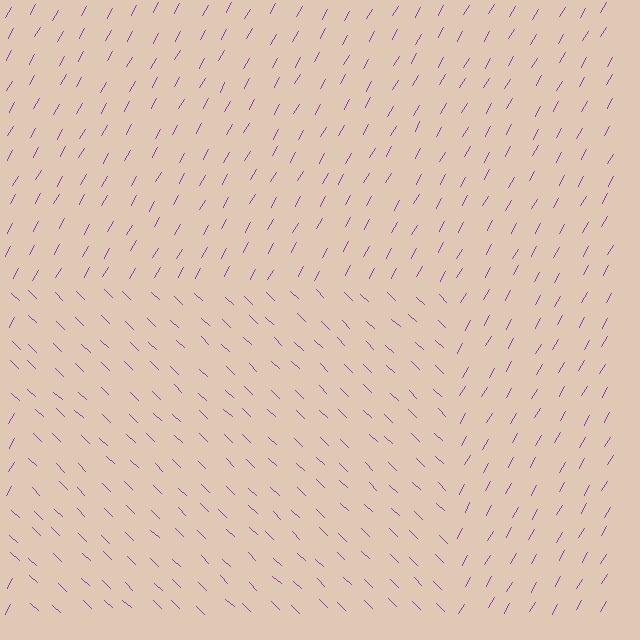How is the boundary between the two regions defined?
The boundary is defined purely by a change in line orientation (approximately 75 degrees difference). All lines are the same color and thickness.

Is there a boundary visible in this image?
Yes, there is a texture boundary formed by a change in line orientation.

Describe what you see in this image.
The image is filled with small purple line segments. A rectangle region in the image has lines oriented differently from the surrounding lines, creating a visible texture boundary.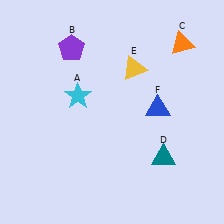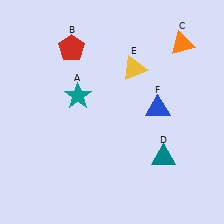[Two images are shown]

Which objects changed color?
A changed from cyan to teal. B changed from purple to red.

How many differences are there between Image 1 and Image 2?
There are 2 differences between the two images.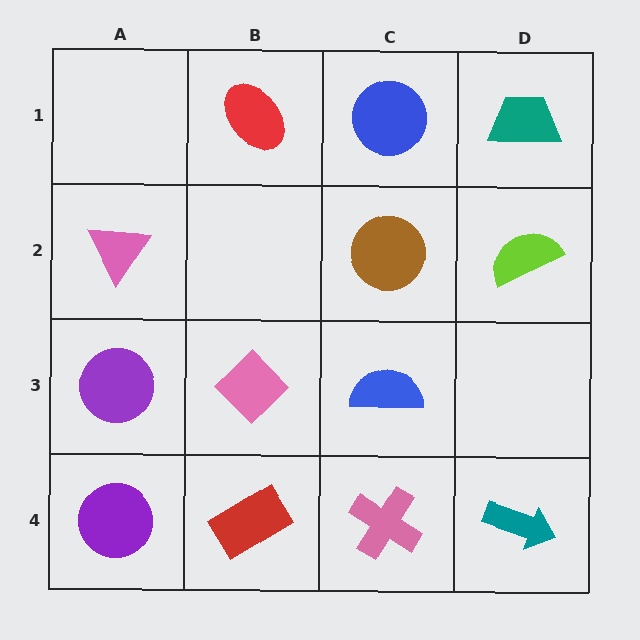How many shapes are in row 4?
4 shapes.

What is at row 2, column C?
A brown circle.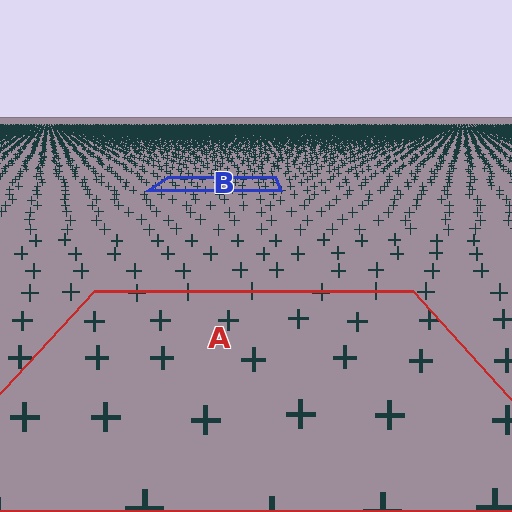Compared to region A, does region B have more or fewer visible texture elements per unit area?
Region B has more texture elements per unit area — they are packed more densely because it is farther away.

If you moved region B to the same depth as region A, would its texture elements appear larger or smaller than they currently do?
They would appear larger. At a closer depth, the same texture elements are projected at a bigger on-screen size.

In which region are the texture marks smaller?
The texture marks are smaller in region B, because it is farther away.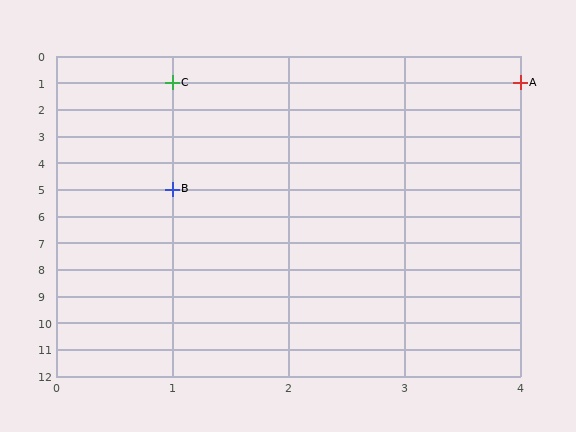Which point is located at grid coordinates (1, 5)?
Point B is at (1, 5).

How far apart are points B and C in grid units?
Points B and C are 4 rows apart.